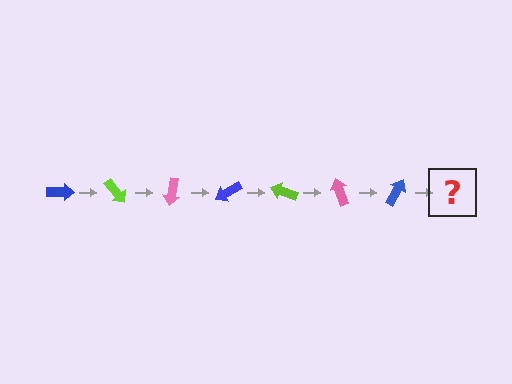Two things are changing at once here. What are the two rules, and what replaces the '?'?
The two rules are that it rotates 50 degrees each step and the color cycles through blue, lime, and pink. The '?' should be a lime arrow, rotated 350 degrees from the start.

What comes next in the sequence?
The next element should be a lime arrow, rotated 350 degrees from the start.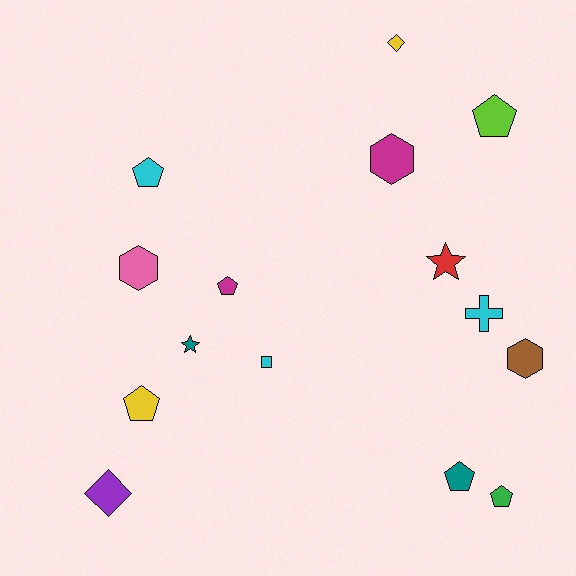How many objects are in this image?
There are 15 objects.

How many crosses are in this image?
There is 1 cross.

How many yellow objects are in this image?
There are 2 yellow objects.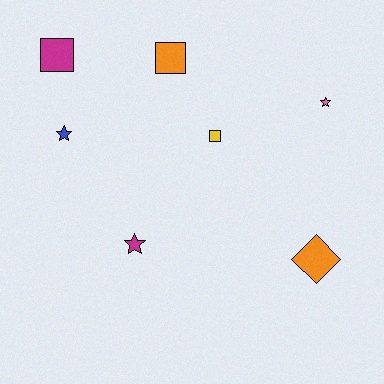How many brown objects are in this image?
There are no brown objects.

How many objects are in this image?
There are 7 objects.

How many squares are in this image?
There are 3 squares.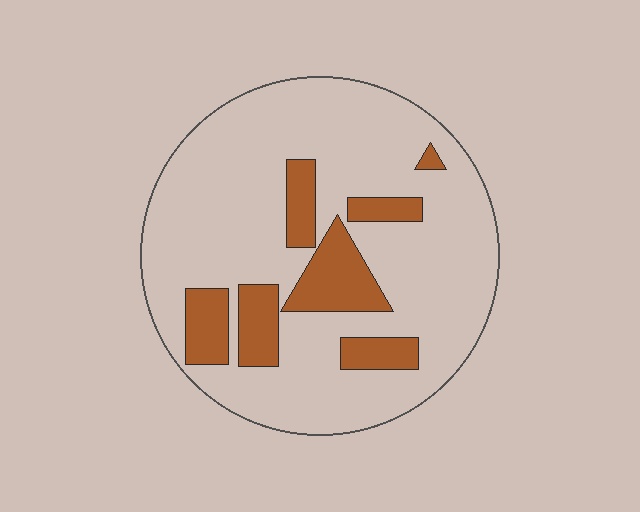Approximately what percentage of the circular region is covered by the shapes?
Approximately 20%.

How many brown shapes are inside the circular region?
7.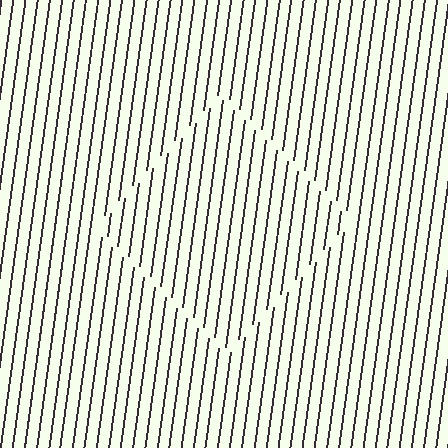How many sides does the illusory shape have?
4 sides — the line-ends trace a square.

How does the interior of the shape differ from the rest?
The interior of the shape contains the same grating, shifted by half a period — the contour is defined by the phase discontinuity where line-ends from the inner and outer gratings abut.